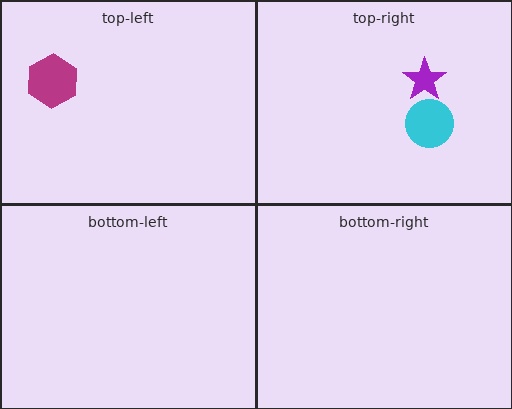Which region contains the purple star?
The top-right region.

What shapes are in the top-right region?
The cyan circle, the purple star.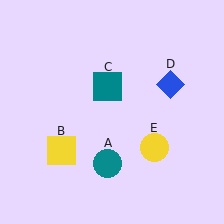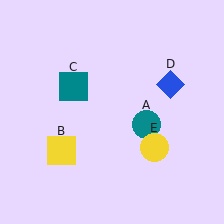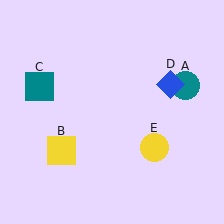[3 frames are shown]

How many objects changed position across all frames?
2 objects changed position: teal circle (object A), teal square (object C).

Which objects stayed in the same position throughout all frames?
Yellow square (object B) and blue diamond (object D) and yellow circle (object E) remained stationary.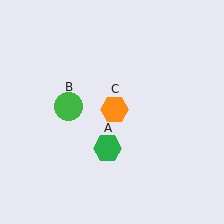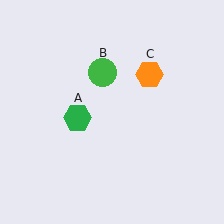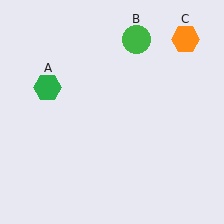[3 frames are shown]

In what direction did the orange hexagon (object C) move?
The orange hexagon (object C) moved up and to the right.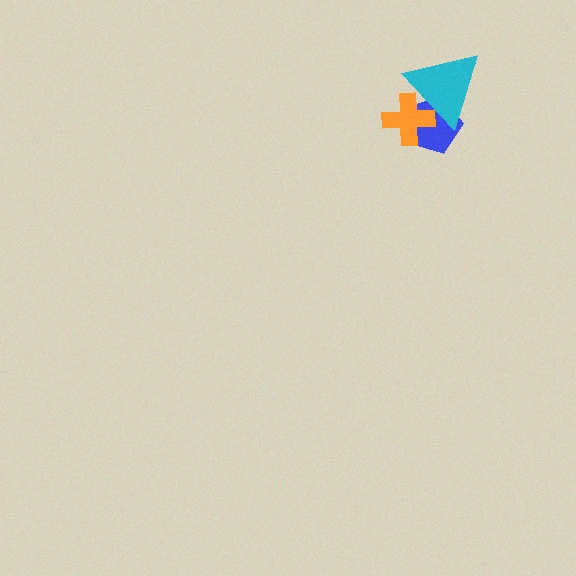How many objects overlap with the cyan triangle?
2 objects overlap with the cyan triangle.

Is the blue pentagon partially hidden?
Yes, it is partially covered by another shape.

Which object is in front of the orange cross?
The cyan triangle is in front of the orange cross.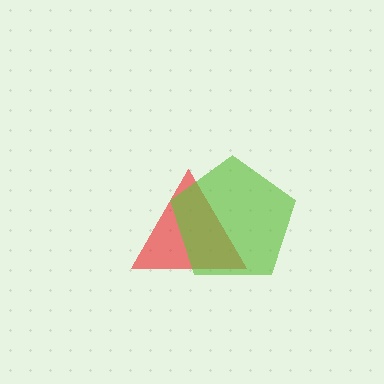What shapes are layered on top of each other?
The layered shapes are: a red triangle, a lime pentagon.